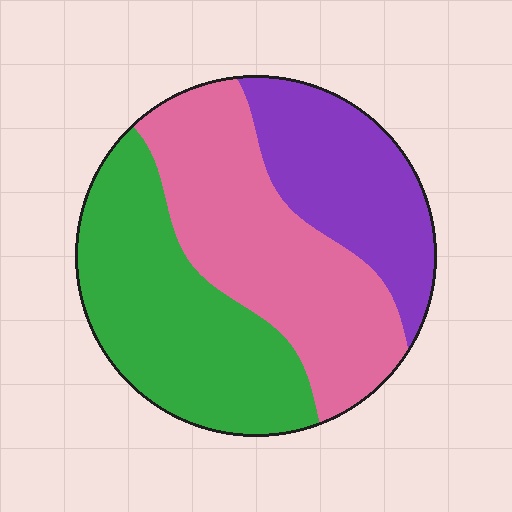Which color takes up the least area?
Purple, at roughly 25%.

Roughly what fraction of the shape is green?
Green covers about 35% of the shape.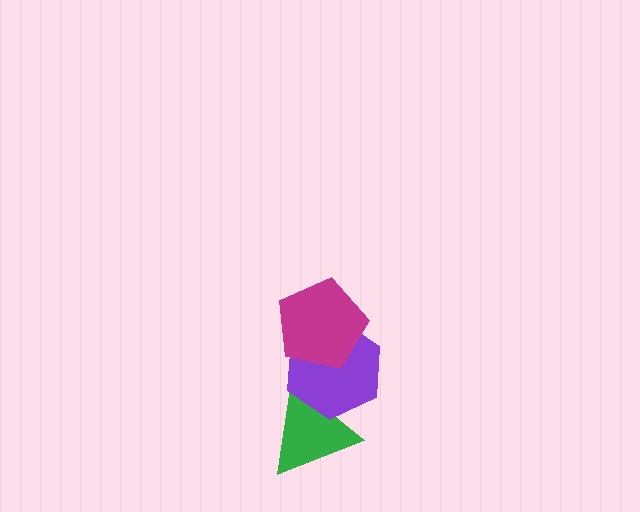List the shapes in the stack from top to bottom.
From top to bottom: the magenta pentagon, the purple hexagon, the green triangle.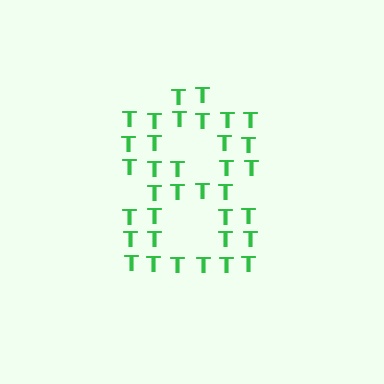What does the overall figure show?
The overall figure shows the digit 8.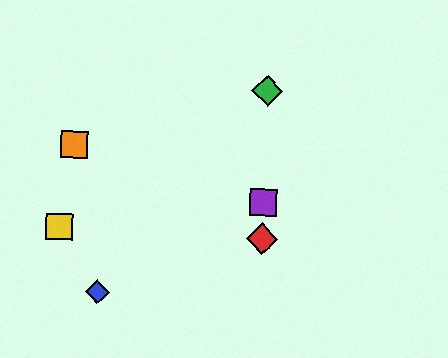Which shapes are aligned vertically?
The red diamond, the green diamond, the purple square are aligned vertically.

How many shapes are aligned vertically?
3 shapes (the red diamond, the green diamond, the purple square) are aligned vertically.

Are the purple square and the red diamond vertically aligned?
Yes, both are at x≈263.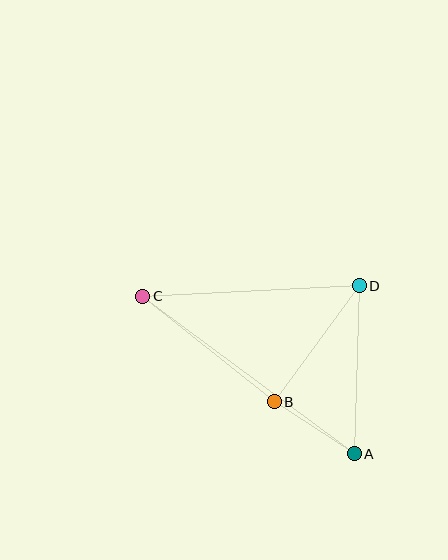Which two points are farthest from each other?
Points A and C are farthest from each other.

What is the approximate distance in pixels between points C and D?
The distance between C and D is approximately 217 pixels.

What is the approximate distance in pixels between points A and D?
The distance between A and D is approximately 168 pixels.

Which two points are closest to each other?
Points A and B are closest to each other.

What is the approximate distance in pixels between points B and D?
The distance between B and D is approximately 144 pixels.